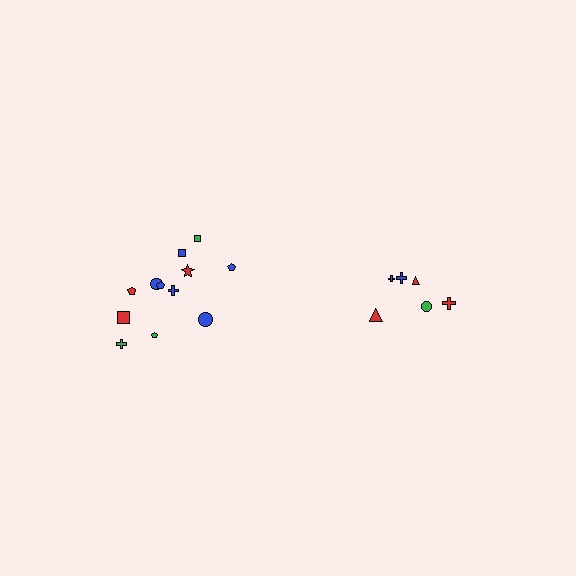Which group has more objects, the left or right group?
The left group.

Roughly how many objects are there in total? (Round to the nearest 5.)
Roughly 20 objects in total.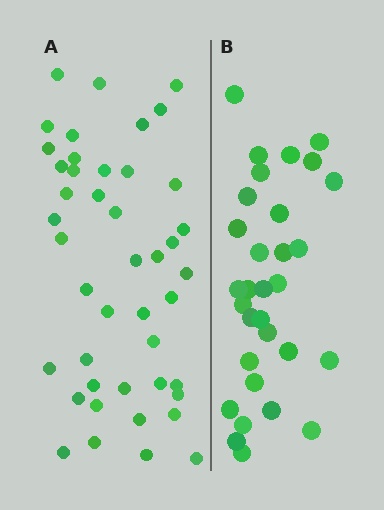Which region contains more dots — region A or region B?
Region A (the left region) has more dots.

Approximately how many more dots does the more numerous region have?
Region A has approximately 15 more dots than region B.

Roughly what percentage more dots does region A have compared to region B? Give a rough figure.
About 40% more.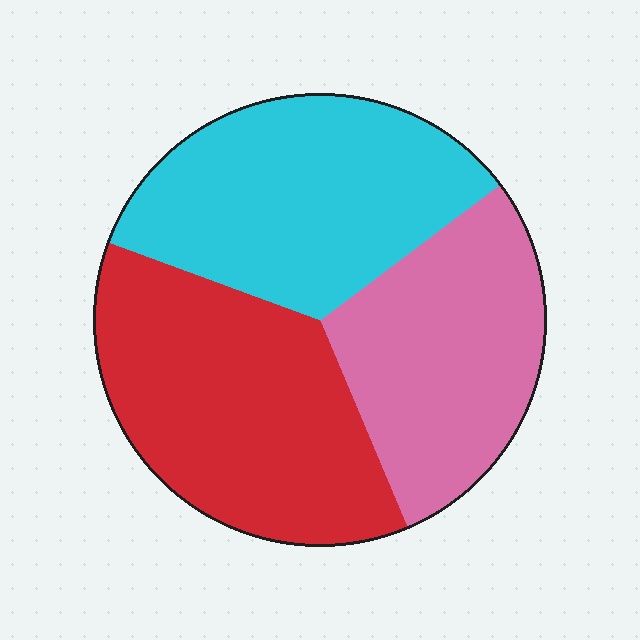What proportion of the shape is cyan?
Cyan covers roughly 35% of the shape.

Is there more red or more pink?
Red.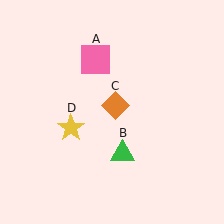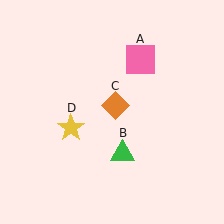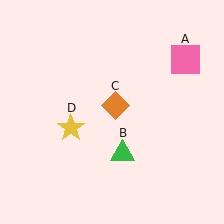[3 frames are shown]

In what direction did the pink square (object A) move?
The pink square (object A) moved right.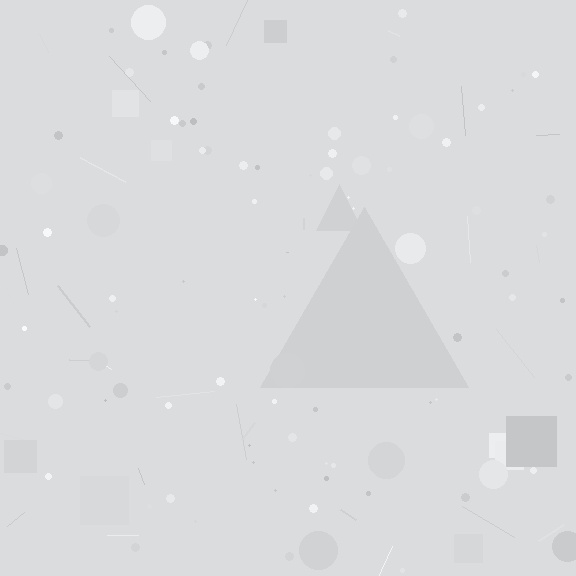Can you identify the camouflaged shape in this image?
The camouflaged shape is a triangle.